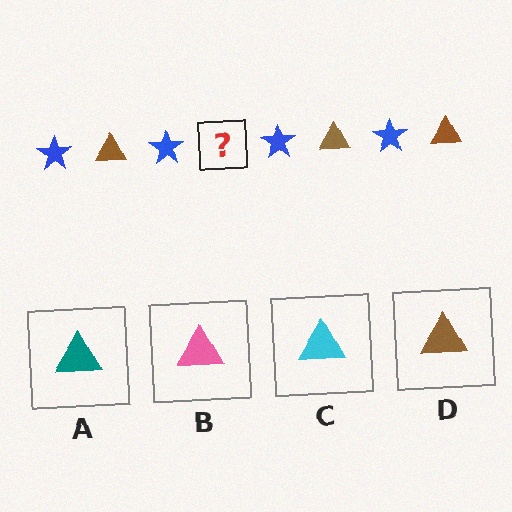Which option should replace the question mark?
Option D.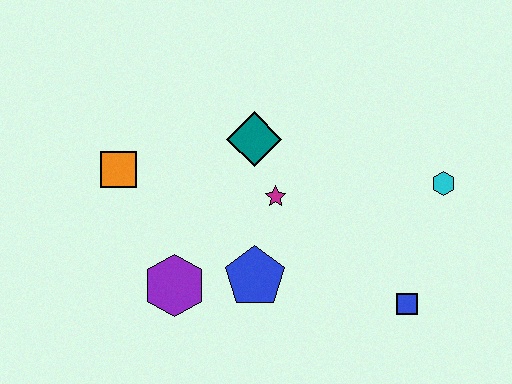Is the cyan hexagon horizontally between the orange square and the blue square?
No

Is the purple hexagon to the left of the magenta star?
Yes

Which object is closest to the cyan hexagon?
The blue square is closest to the cyan hexagon.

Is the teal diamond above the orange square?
Yes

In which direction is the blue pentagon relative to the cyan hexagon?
The blue pentagon is to the left of the cyan hexagon.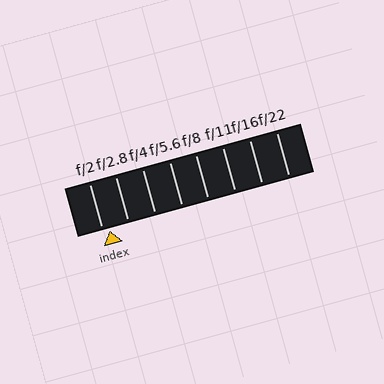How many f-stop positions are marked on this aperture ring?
There are 8 f-stop positions marked.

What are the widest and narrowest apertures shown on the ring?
The widest aperture shown is f/2 and the narrowest is f/22.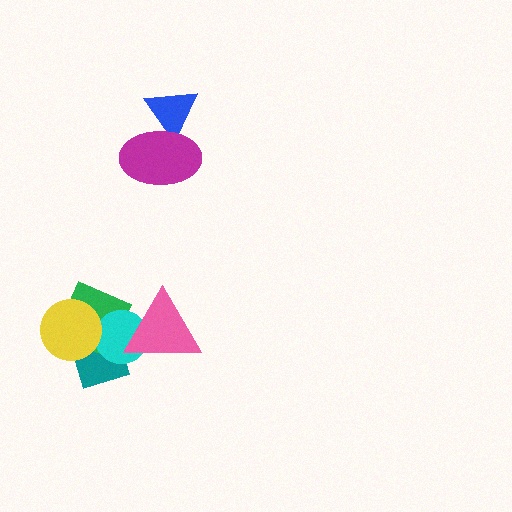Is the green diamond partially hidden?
Yes, it is partially covered by another shape.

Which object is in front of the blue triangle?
The magenta ellipse is in front of the blue triangle.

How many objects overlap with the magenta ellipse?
1 object overlaps with the magenta ellipse.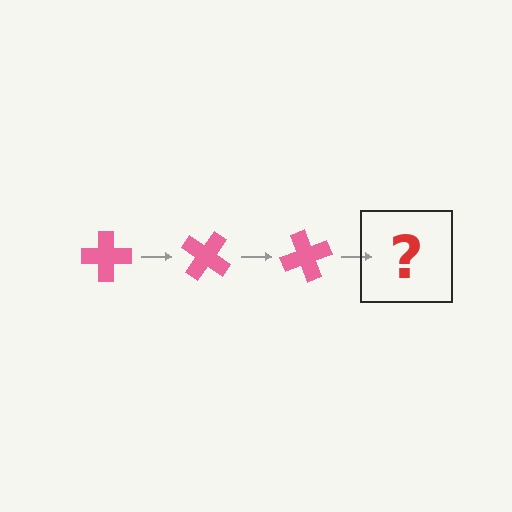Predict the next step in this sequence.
The next step is a pink cross rotated 105 degrees.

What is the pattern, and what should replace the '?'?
The pattern is that the cross rotates 35 degrees each step. The '?' should be a pink cross rotated 105 degrees.